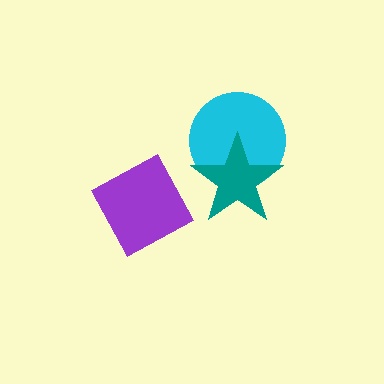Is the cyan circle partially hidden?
Yes, it is partially covered by another shape.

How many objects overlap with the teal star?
1 object overlaps with the teal star.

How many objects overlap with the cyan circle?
1 object overlaps with the cyan circle.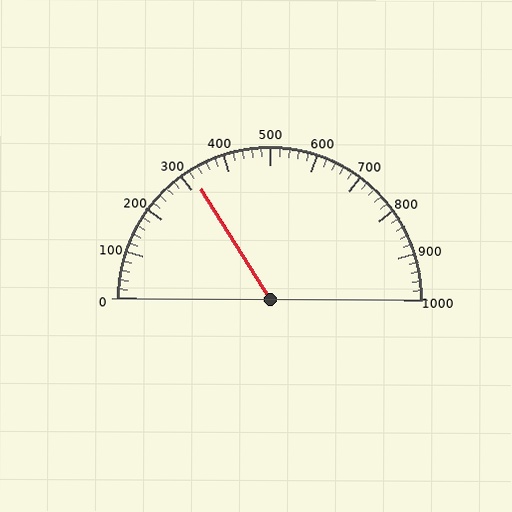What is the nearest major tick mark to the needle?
The nearest major tick mark is 300.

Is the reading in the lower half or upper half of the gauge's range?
The reading is in the lower half of the range (0 to 1000).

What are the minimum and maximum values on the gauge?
The gauge ranges from 0 to 1000.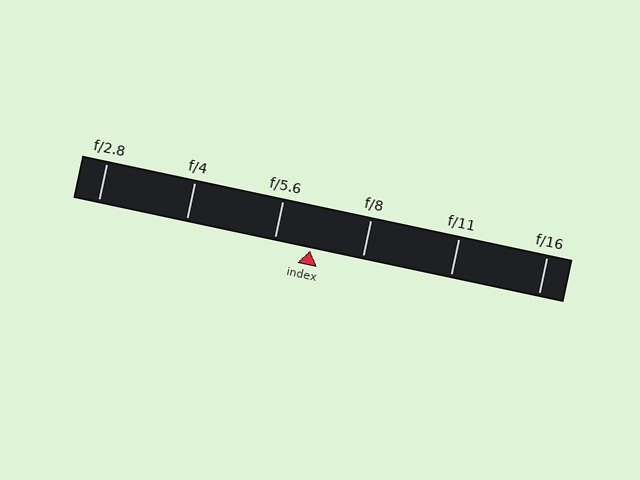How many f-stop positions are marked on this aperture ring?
There are 6 f-stop positions marked.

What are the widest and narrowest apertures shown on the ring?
The widest aperture shown is f/2.8 and the narrowest is f/16.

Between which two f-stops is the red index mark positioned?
The index mark is between f/5.6 and f/8.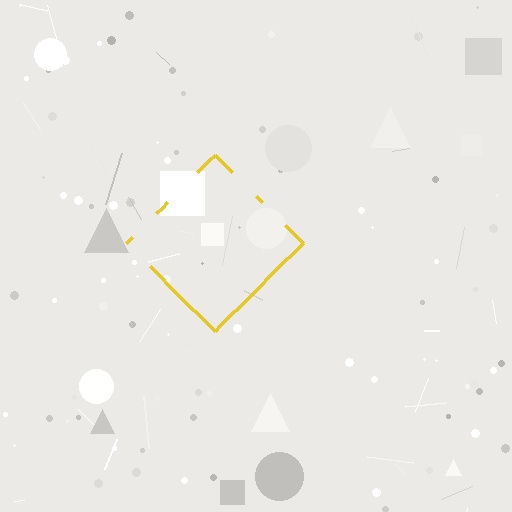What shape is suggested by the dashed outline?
The dashed outline suggests a diamond.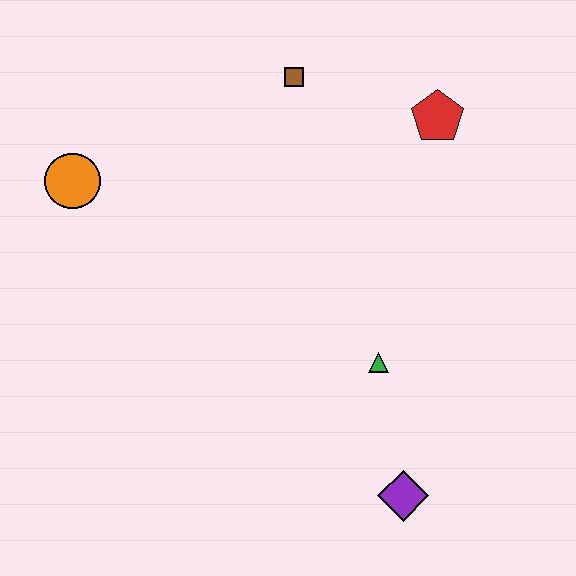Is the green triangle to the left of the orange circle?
No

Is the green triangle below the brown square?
Yes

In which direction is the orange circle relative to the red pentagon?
The orange circle is to the left of the red pentagon.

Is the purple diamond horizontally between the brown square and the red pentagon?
Yes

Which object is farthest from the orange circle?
The purple diamond is farthest from the orange circle.